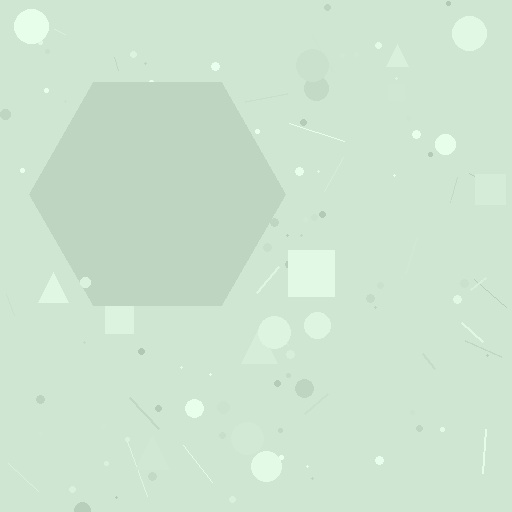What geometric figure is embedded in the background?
A hexagon is embedded in the background.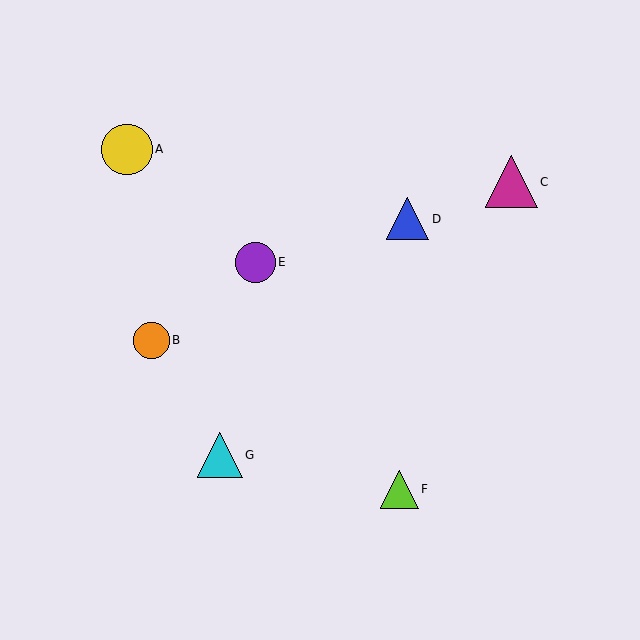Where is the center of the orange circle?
The center of the orange circle is at (152, 340).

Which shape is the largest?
The magenta triangle (labeled C) is the largest.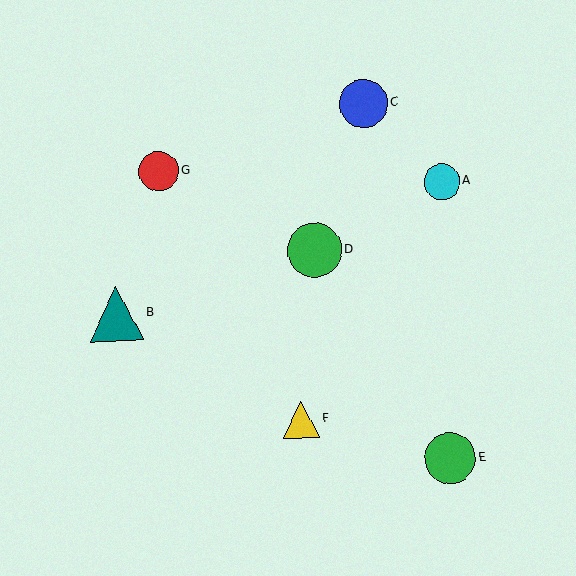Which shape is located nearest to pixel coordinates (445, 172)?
The cyan circle (labeled A) at (442, 182) is nearest to that location.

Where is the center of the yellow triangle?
The center of the yellow triangle is at (301, 419).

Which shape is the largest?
The green circle (labeled D) is the largest.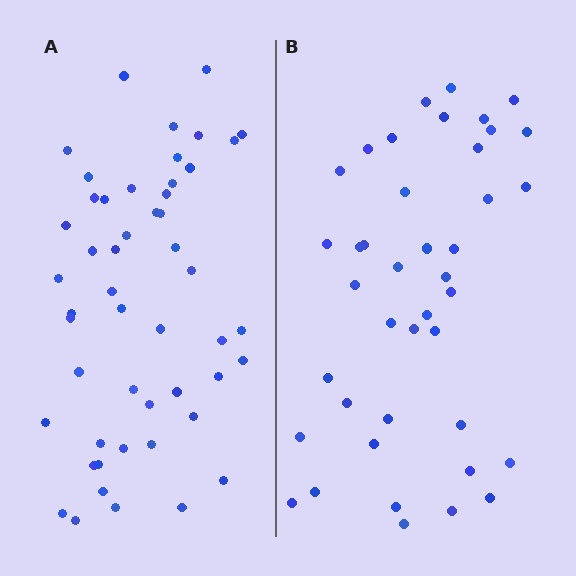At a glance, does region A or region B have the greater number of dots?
Region A (the left region) has more dots.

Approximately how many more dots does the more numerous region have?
Region A has roughly 8 or so more dots than region B.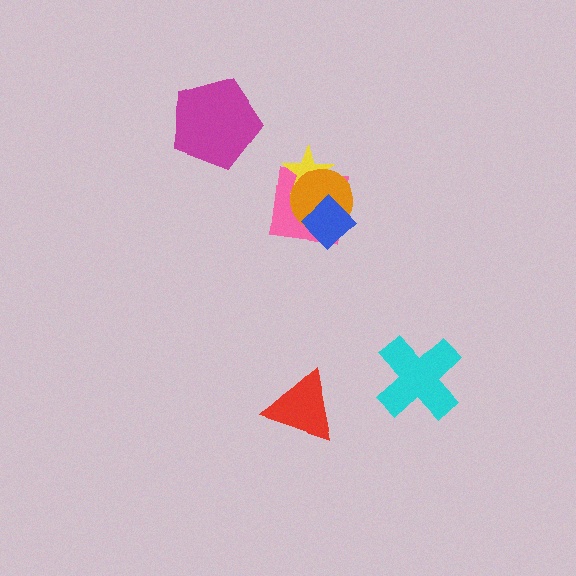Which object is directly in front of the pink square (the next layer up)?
The yellow star is directly in front of the pink square.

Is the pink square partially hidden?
Yes, it is partially covered by another shape.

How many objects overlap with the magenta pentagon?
0 objects overlap with the magenta pentagon.